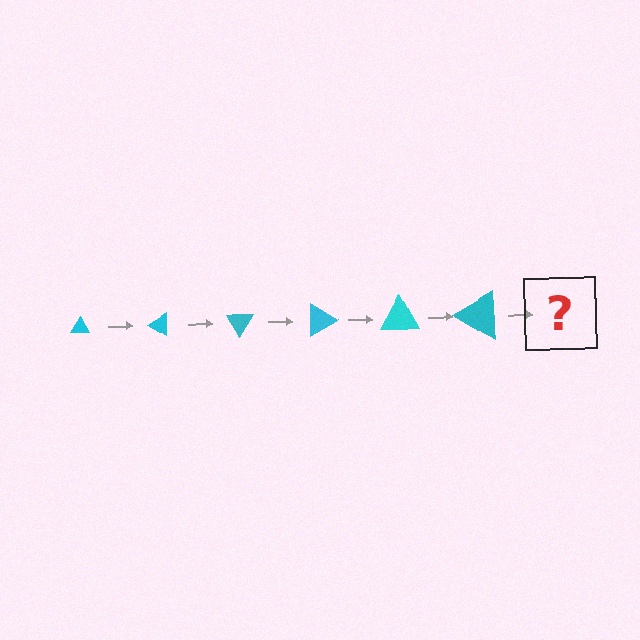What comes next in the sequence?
The next element should be a triangle, larger than the previous one and rotated 180 degrees from the start.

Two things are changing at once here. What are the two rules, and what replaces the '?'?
The two rules are that the triangle grows larger each step and it rotates 30 degrees each step. The '?' should be a triangle, larger than the previous one and rotated 180 degrees from the start.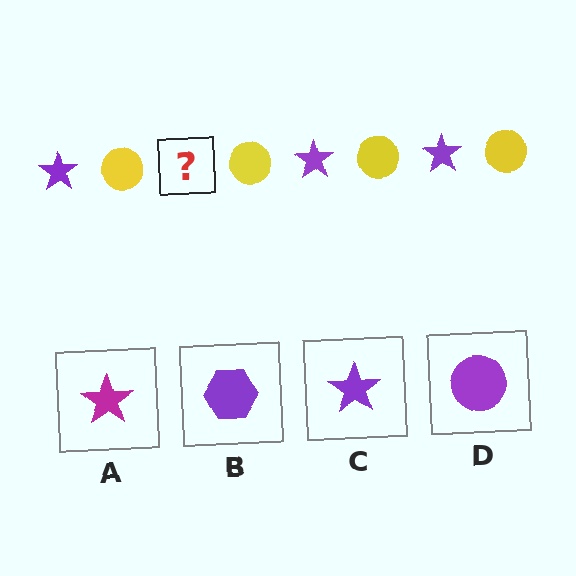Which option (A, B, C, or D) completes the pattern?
C.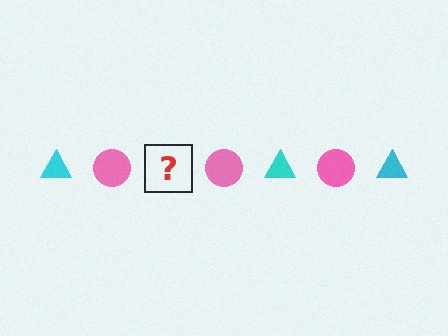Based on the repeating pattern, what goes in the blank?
The blank should be a cyan triangle.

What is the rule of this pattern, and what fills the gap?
The rule is that the pattern alternates between cyan triangle and pink circle. The gap should be filled with a cyan triangle.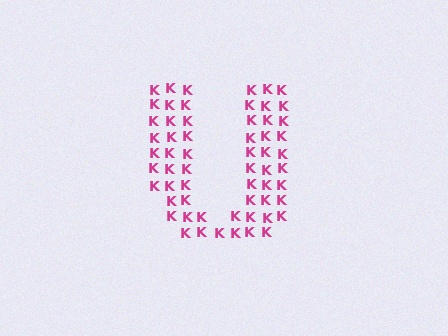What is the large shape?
The large shape is the letter U.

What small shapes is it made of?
It is made of small letter K's.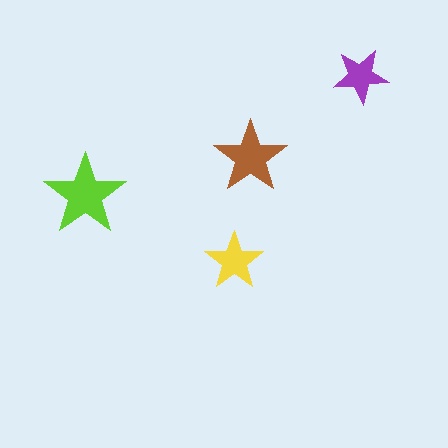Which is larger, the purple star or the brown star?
The brown one.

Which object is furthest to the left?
The lime star is leftmost.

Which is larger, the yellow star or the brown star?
The brown one.